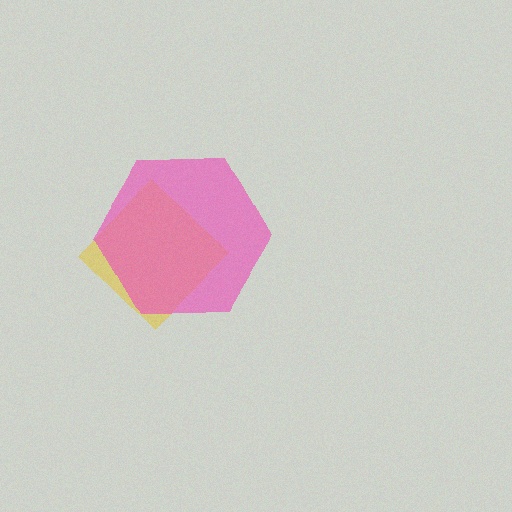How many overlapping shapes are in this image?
There are 2 overlapping shapes in the image.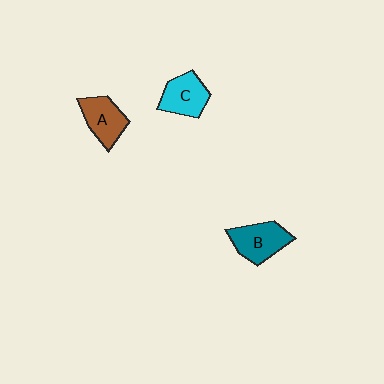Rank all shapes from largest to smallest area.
From largest to smallest: B (teal), C (cyan), A (brown).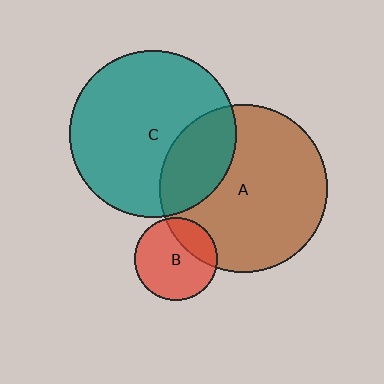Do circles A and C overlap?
Yes.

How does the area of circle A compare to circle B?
Approximately 4.1 times.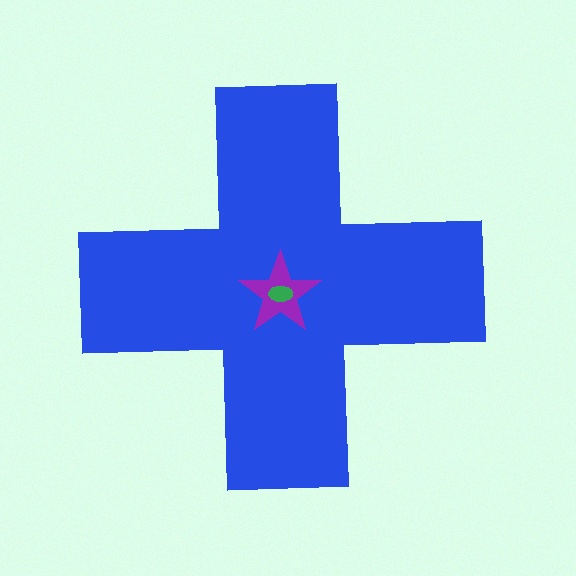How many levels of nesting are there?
3.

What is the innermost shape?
The green ellipse.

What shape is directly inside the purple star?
The green ellipse.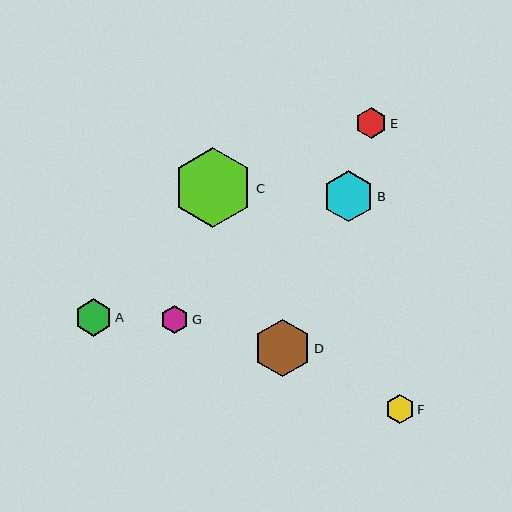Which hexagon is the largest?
Hexagon C is the largest with a size of approximately 80 pixels.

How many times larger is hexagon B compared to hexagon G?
Hexagon B is approximately 1.9 times the size of hexagon G.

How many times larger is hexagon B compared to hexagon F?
Hexagon B is approximately 1.8 times the size of hexagon F.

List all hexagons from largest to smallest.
From largest to smallest: C, D, B, A, E, F, G.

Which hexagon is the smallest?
Hexagon G is the smallest with a size of approximately 27 pixels.